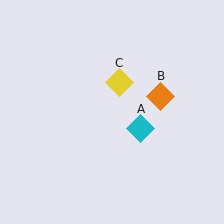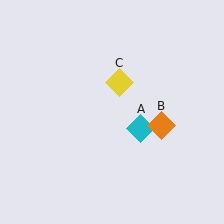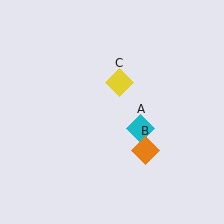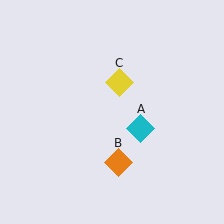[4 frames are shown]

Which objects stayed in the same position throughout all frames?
Cyan diamond (object A) and yellow diamond (object C) remained stationary.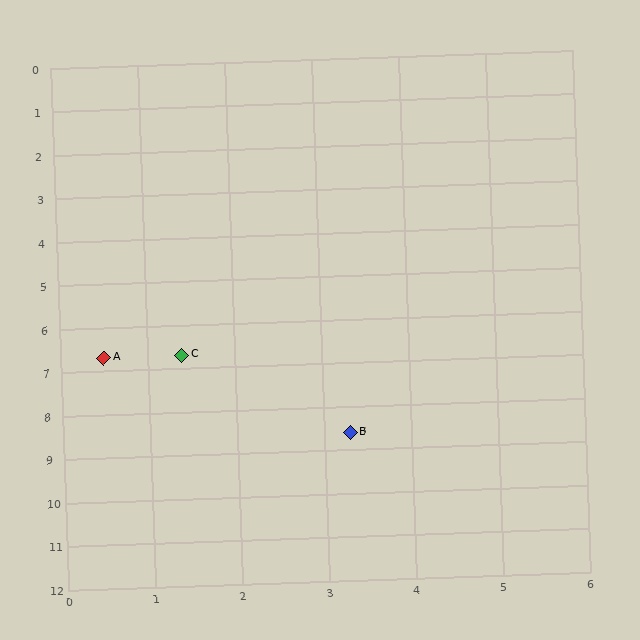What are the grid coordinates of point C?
Point C is at approximately (1.4, 6.7).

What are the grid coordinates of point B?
Point B is at approximately (3.3, 8.6).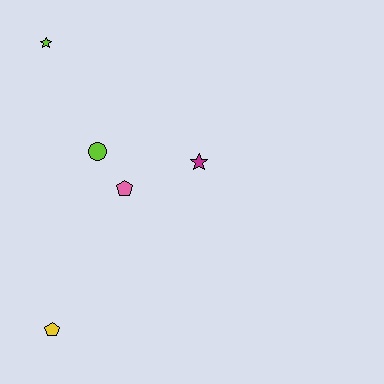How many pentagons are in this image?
There are 2 pentagons.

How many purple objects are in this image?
There are no purple objects.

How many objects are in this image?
There are 5 objects.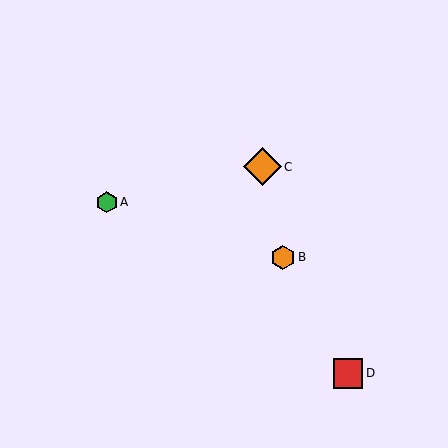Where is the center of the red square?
The center of the red square is at (348, 374).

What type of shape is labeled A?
Shape A is a green hexagon.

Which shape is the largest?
The orange diamond (labeled C) is the largest.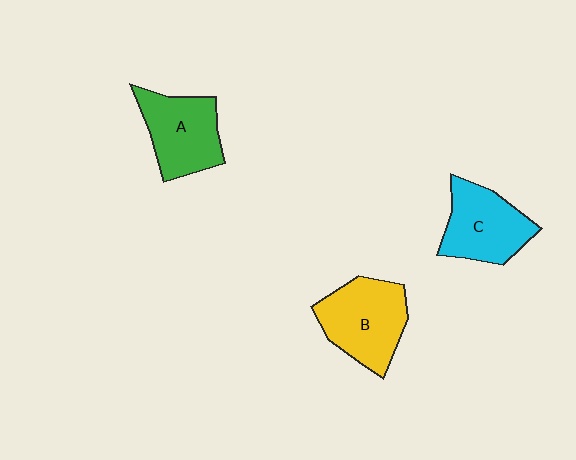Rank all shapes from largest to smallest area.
From largest to smallest: B (yellow), A (green), C (cyan).